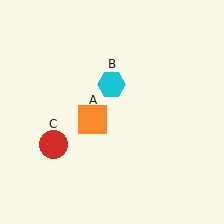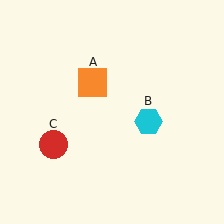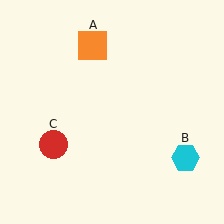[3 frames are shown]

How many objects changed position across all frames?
2 objects changed position: orange square (object A), cyan hexagon (object B).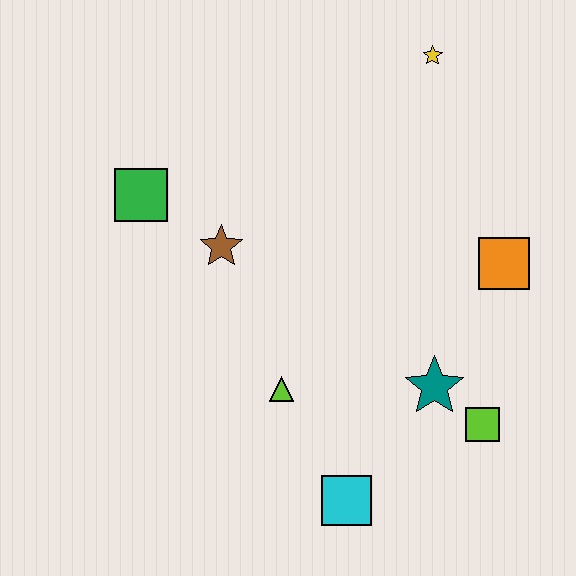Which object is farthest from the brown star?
The lime square is farthest from the brown star.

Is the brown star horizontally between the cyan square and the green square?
Yes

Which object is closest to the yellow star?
The orange square is closest to the yellow star.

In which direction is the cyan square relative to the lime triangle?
The cyan square is below the lime triangle.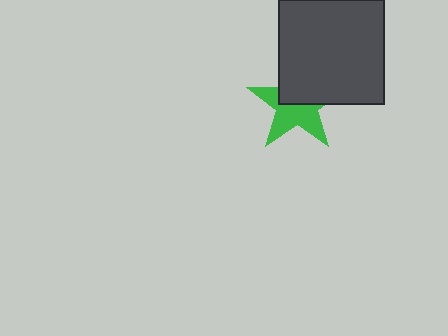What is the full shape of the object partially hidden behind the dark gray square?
The partially hidden object is a green star.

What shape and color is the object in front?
The object in front is a dark gray square.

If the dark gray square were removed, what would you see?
You would see the complete green star.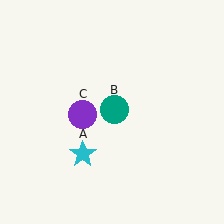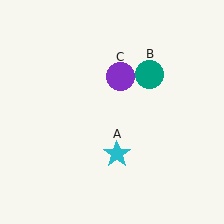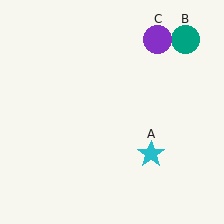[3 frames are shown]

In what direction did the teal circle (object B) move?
The teal circle (object B) moved up and to the right.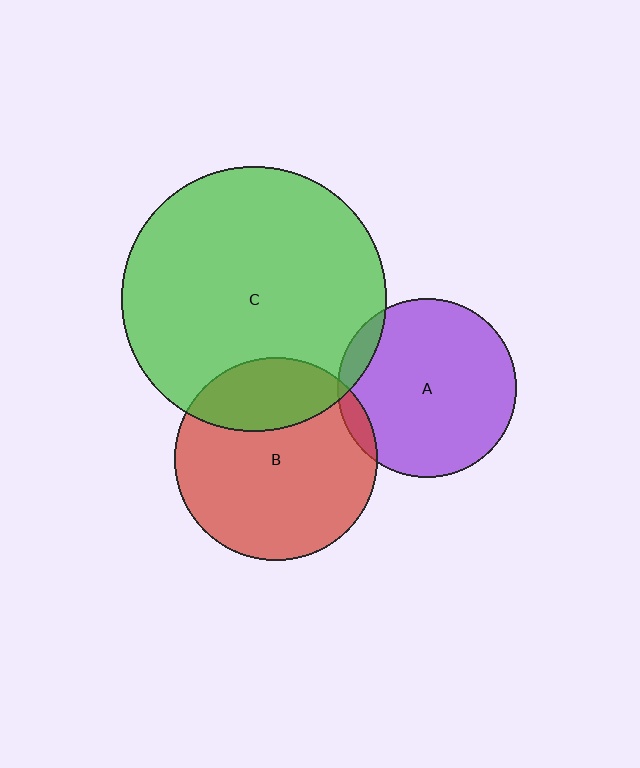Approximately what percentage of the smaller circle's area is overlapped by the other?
Approximately 5%.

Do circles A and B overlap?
Yes.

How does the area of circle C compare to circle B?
Approximately 1.7 times.